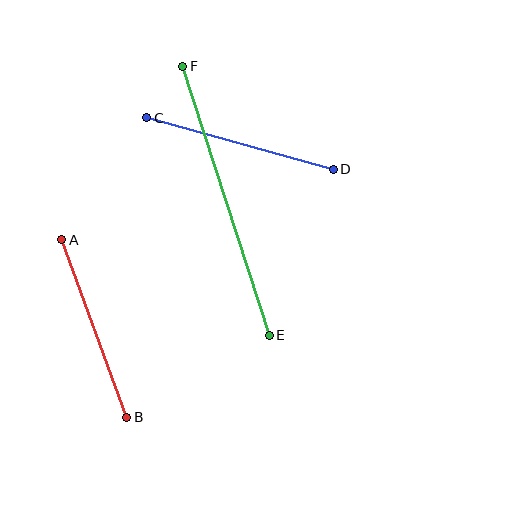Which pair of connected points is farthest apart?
Points E and F are farthest apart.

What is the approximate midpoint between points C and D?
The midpoint is at approximately (240, 143) pixels.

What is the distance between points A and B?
The distance is approximately 189 pixels.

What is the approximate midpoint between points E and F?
The midpoint is at approximately (226, 201) pixels.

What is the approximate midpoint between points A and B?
The midpoint is at approximately (94, 328) pixels.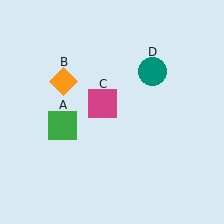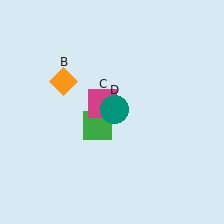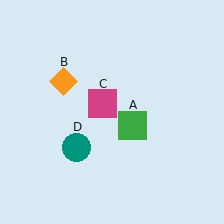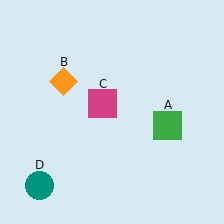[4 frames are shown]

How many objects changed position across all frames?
2 objects changed position: green square (object A), teal circle (object D).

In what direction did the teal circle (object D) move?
The teal circle (object D) moved down and to the left.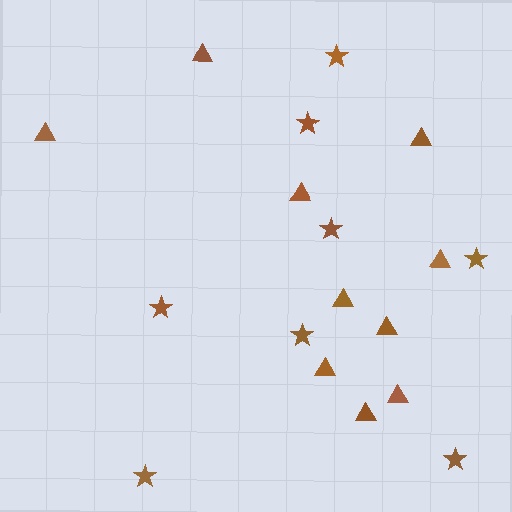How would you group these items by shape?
There are 2 groups: one group of stars (8) and one group of triangles (10).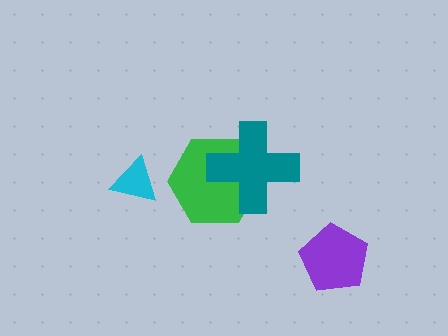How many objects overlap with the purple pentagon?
0 objects overlap with the purple pentagon.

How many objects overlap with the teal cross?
1 object overlaps with the teal cross.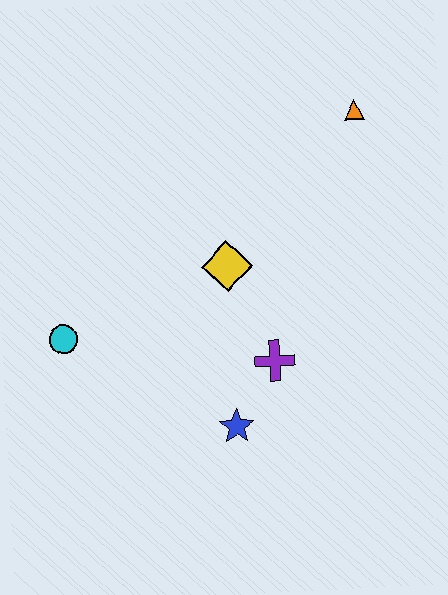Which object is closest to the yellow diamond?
The purple cross is closest to the yellow diamond.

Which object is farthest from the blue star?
The orange triangle is farthest from the blue star.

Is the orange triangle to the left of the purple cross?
No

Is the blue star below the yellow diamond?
Yes